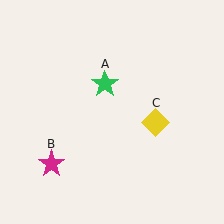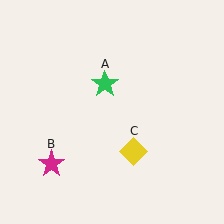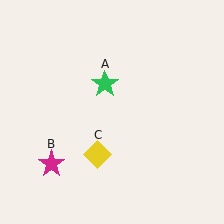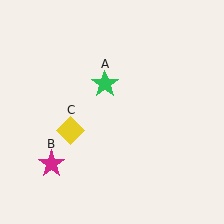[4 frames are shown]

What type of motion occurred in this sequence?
The yellow diamond (object C) rotated clockwise around the center of the scene.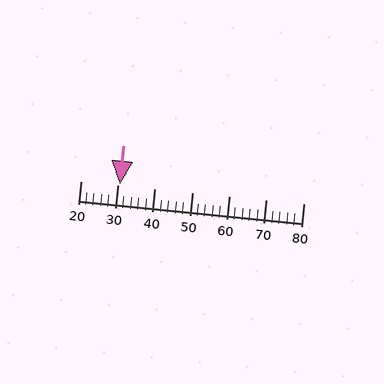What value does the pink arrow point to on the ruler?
The pink arrow points to approximately 31.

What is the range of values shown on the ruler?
The ruler shows values from 20 to 80.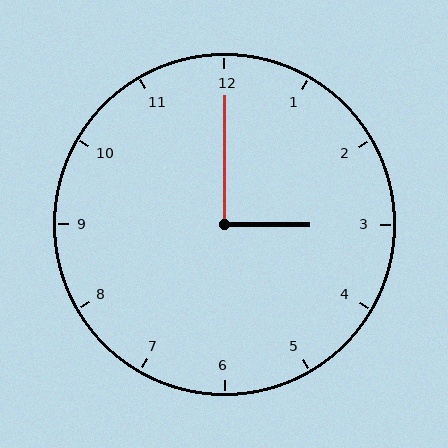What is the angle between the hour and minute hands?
Approximately 90 degrees.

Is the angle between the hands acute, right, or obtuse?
It is right.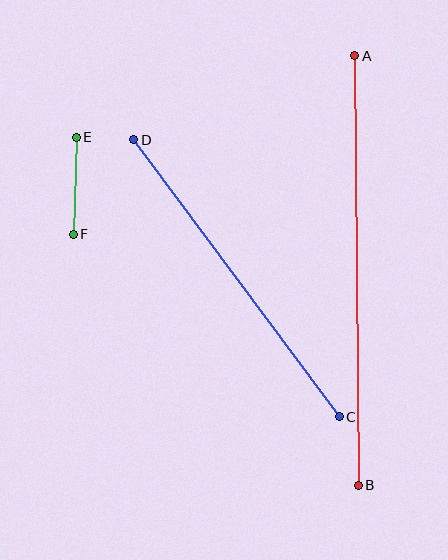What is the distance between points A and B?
The distance is approximately 429 pixels.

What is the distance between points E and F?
The distance is approximately 97 pixels.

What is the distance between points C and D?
The distance is approximately 345 pixels.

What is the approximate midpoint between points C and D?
The midpoint is at approximately (236, 278) pixels.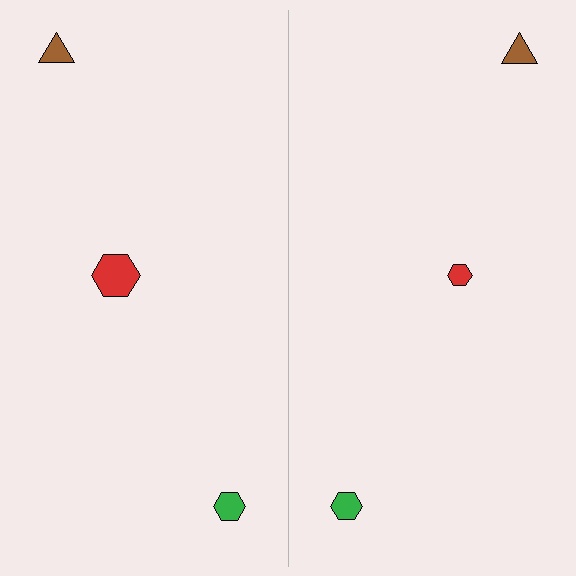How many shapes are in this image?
There are 6 shapes in this image.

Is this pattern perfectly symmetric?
No, the pattern is not perfectly symmetric. The red hexagon on the right side has a different size than its mirror counterpart.